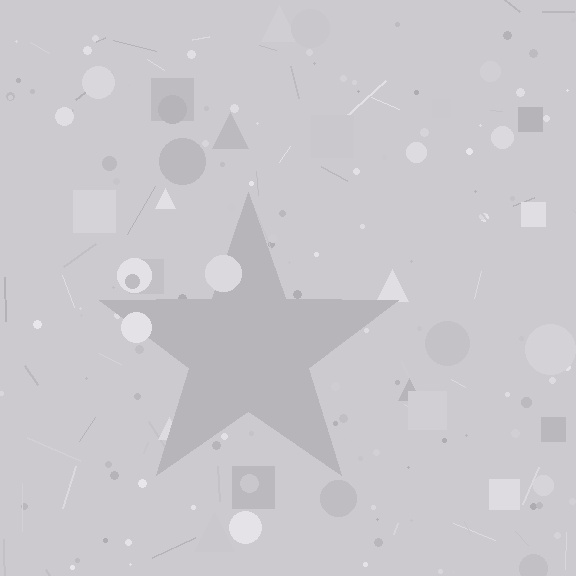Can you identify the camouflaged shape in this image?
The camouflaged shape is a star.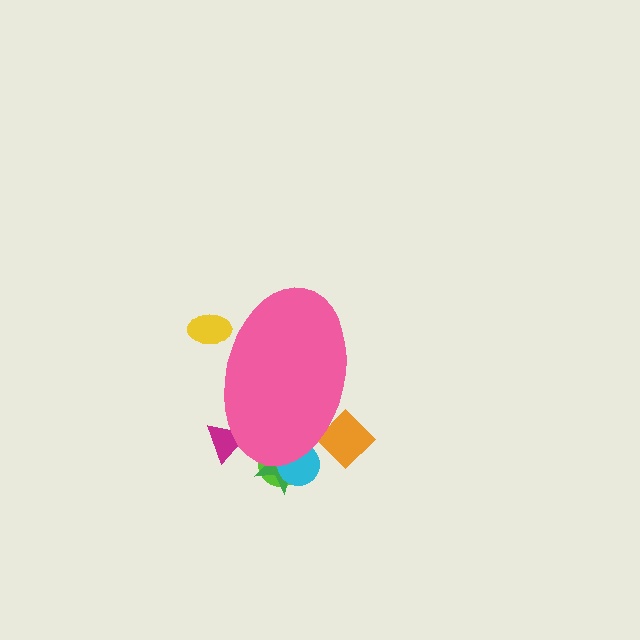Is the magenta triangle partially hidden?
Yes, the magenta triangle is partially hidden behind the pink ellipse.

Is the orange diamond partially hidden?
Yes, the orange diamond is partially hidden behind the pink ellipse.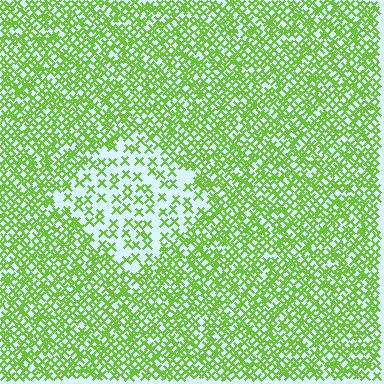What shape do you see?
I see a diamond.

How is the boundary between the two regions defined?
The boundary is defined by a change in element density (approximately 2.4x ratio). All elements are the same color, size, and shape.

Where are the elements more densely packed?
The elements are more densely packed outside the diamond boundary.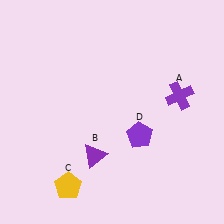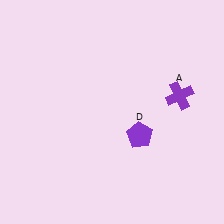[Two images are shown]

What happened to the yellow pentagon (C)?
The yellow pentagon (C) was removed in Image 2. It was in the bottom-left area of Image 1.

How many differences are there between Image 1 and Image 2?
There are 2 differences between the two images.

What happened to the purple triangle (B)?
The purple triangle (B) was removed in Image 2. It was in the bottom-left area of Image 1.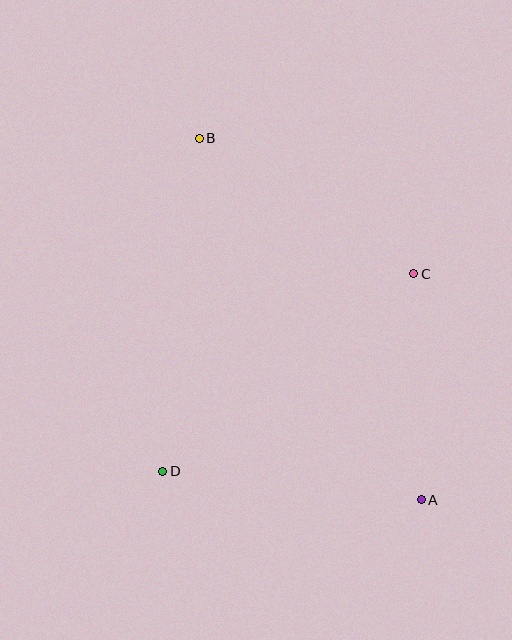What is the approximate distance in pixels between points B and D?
The distance between B and D is approximately 335 pixels.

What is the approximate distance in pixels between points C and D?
The distance between C and D is approximately 319 pixels.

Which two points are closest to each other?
Points A and C are closest to each other.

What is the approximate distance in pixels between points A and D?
The distance between A and D is approximately 260 pixels.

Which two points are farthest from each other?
Points A and B are farthest from each other.